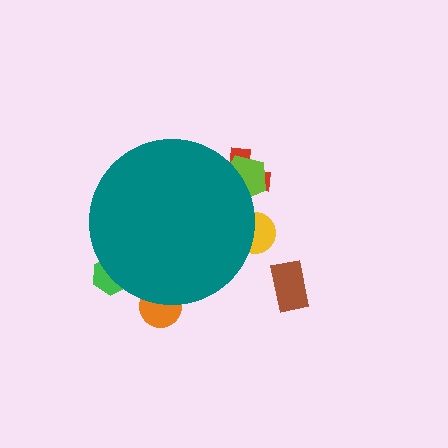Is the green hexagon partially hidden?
Yes, the green hexagon is partially hidden behind the teal circle.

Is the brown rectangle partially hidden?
No, the brown rectangle is fully visible.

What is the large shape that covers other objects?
A teal circle.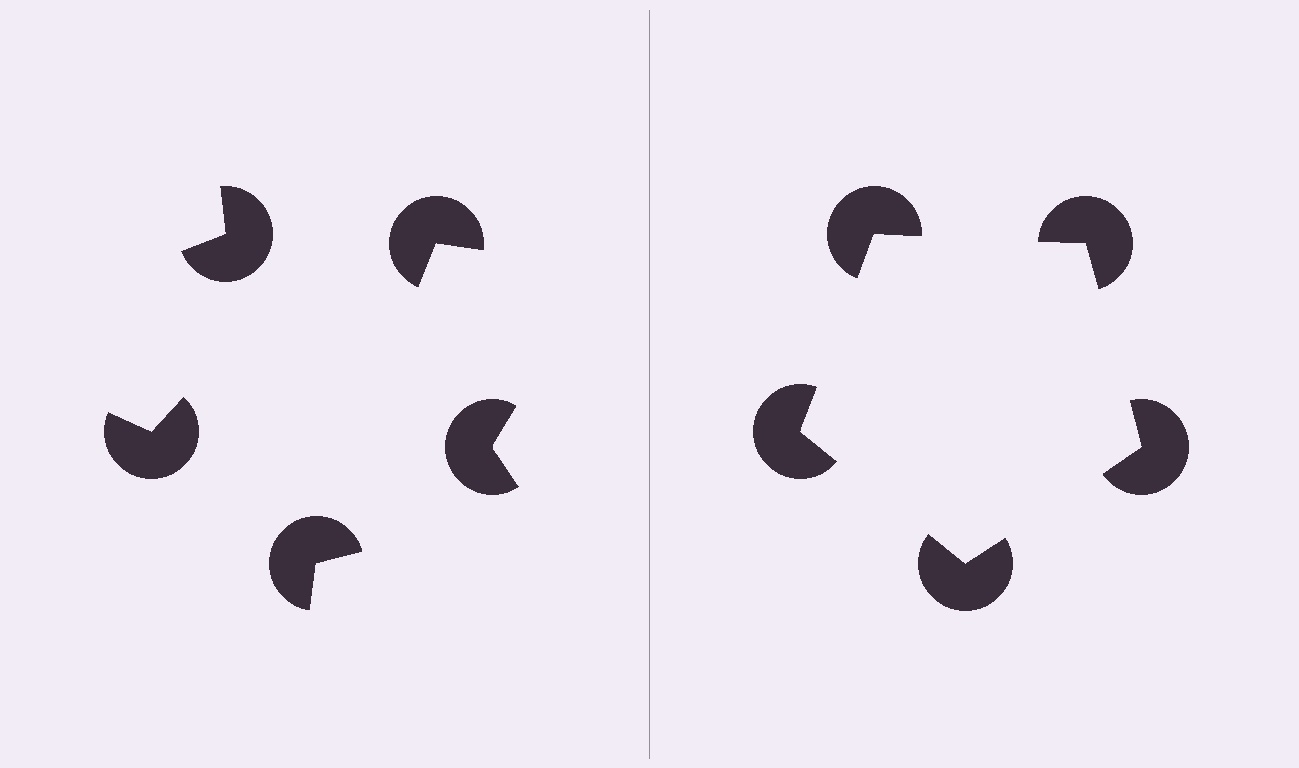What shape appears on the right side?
An illusory pentagon.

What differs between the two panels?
The pac-man discs are positioned identically on both sides; only the wedge orientations differ. On the right they align to a pentagon; on the left they are misaligned.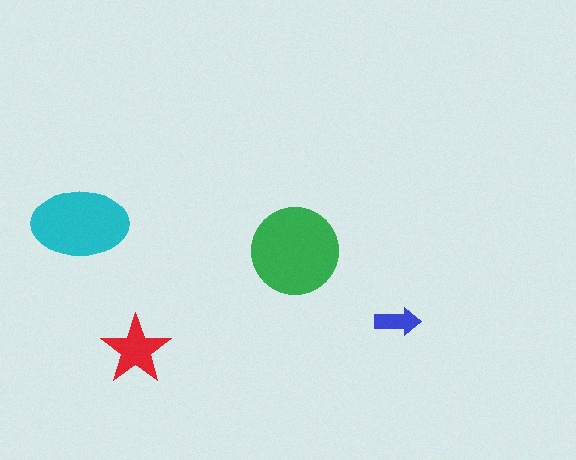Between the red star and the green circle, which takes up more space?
The green circle.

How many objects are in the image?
There are 4 objects in the image.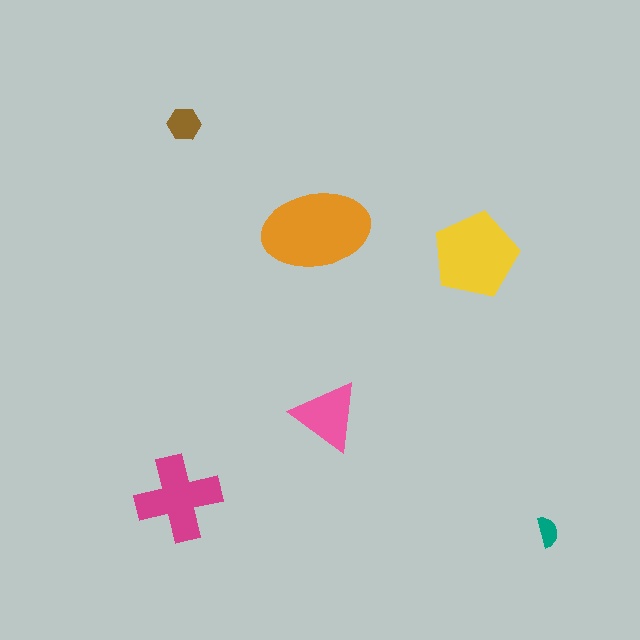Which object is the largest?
The orange ellipse.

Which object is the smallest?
The teal semicircle.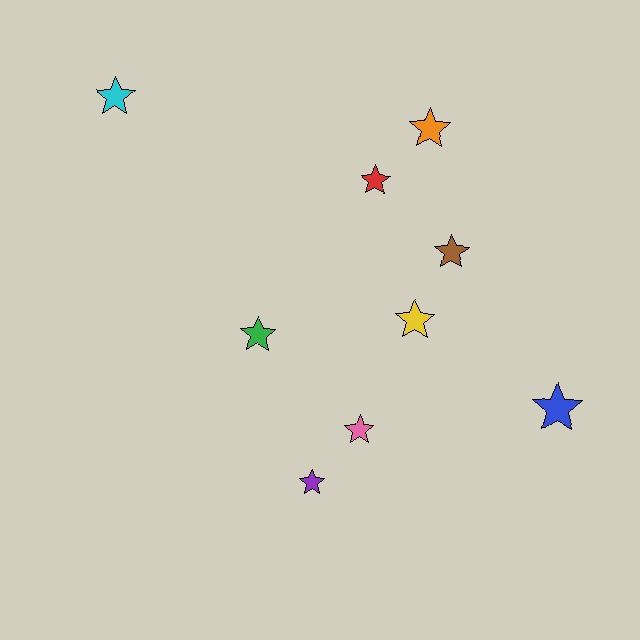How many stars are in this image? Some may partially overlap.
There are 9 stars.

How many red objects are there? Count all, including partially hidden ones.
There is 1 red object.